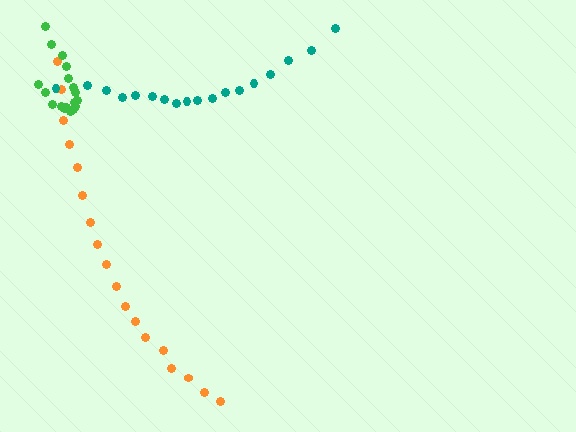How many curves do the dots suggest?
There are 3 distinct paths.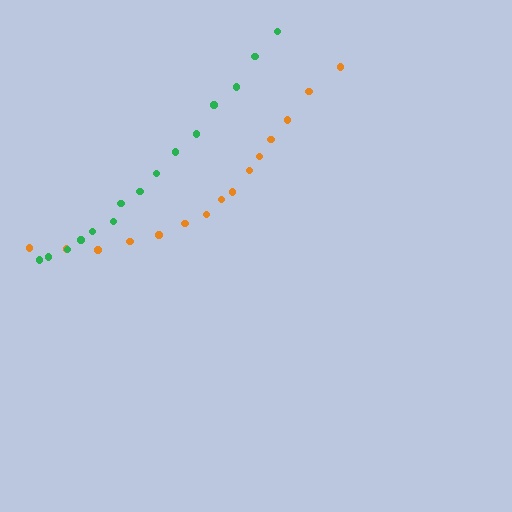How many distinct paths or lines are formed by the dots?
There are 2 distinct paths.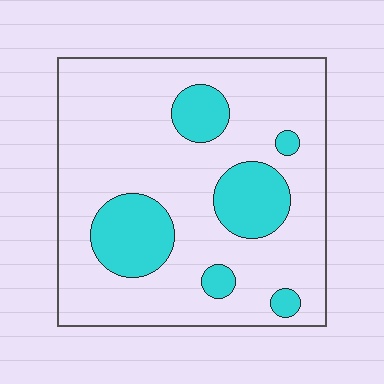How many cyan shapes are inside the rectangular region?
6.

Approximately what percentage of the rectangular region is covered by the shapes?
Approximately 20%.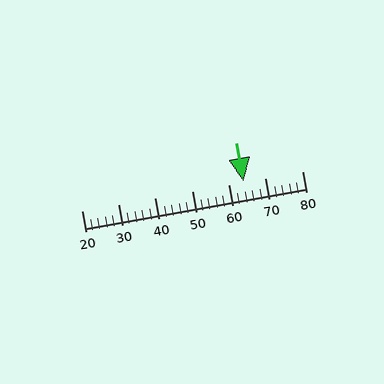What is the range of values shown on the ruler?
The ruler shows values from 20 to 80.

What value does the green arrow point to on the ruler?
The green arrow points to approximately 64.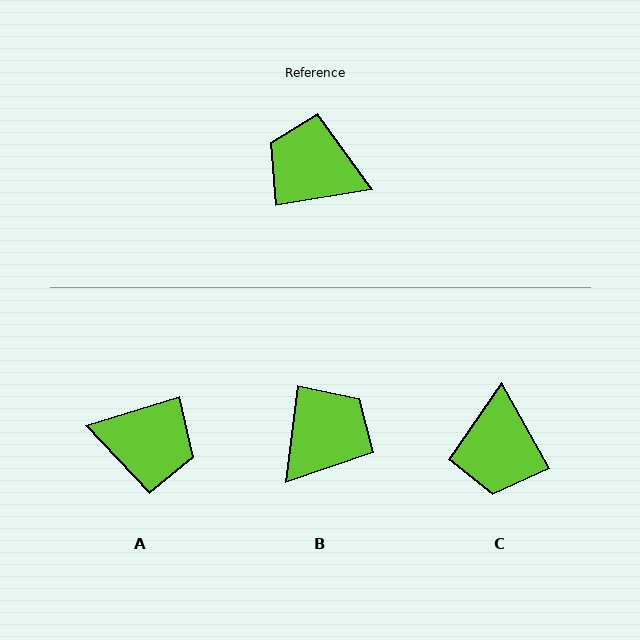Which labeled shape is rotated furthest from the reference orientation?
A, about 172 degrees away.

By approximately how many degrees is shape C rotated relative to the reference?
Approximately 110 degrees counter-clockwise.